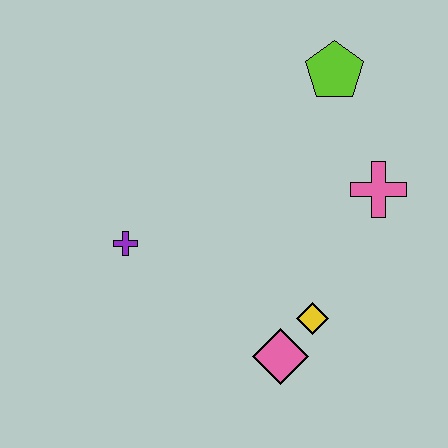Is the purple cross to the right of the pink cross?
No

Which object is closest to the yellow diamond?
The pink diamond is closest to the yellow diamond.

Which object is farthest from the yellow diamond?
The lime pentagon is farthest from the yellow diamond.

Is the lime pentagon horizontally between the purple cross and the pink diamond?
No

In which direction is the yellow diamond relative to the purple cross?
The yellow diamond is to the right of the purple cross.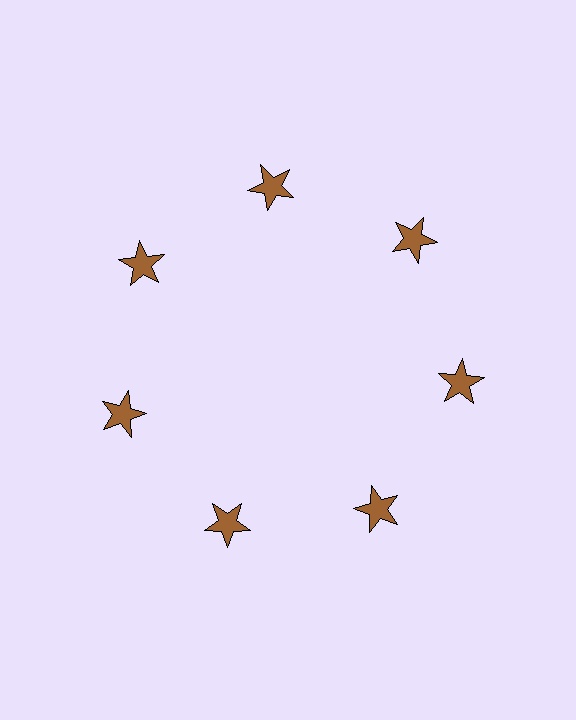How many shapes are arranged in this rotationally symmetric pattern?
There are 7 shapes, arranged in 7 groups of 1.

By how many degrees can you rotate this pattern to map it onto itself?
The pattern maps onto itself every 51 degrees of rotation.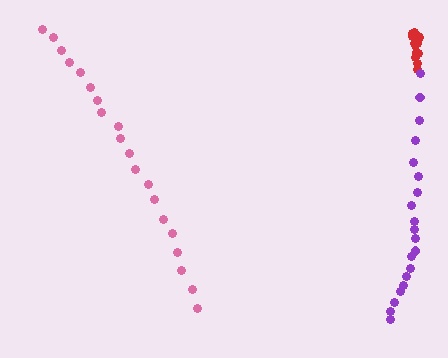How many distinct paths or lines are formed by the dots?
There are 3 distinct paths.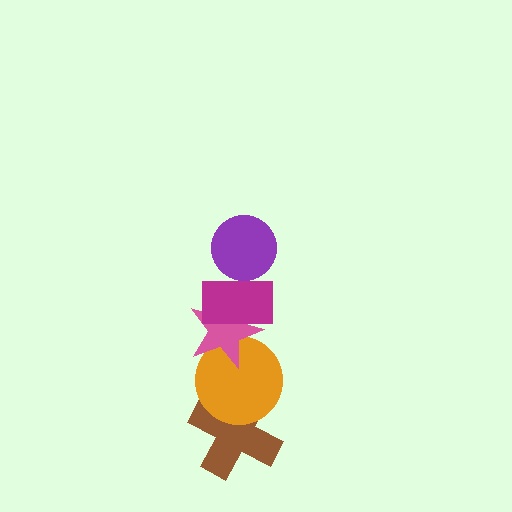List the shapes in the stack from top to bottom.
From top to bottom: the purple circle, the magenta rectangle, the pink star, the orange circle, the brown cross.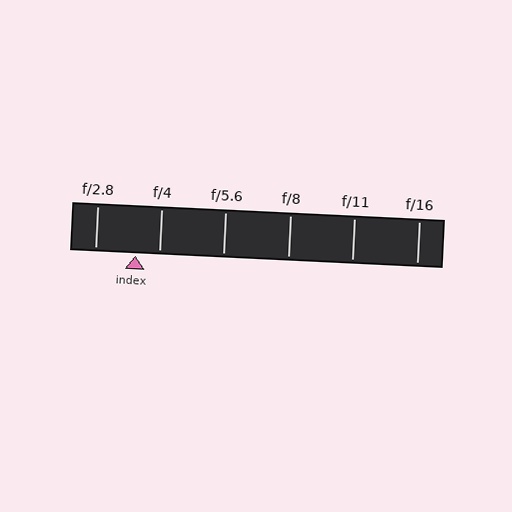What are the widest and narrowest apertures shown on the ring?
The widest aperture shown is f/2.8 and the narrowest is f/16.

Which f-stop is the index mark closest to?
The index mark is closest to f/4.